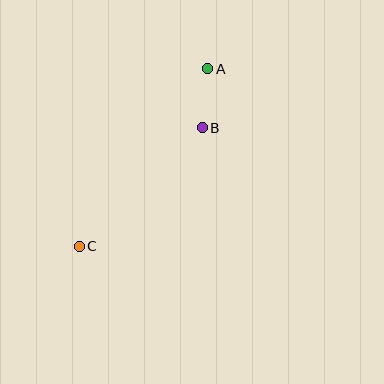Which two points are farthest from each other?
Points A and C are farthest from each other.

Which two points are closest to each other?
Points A and B are closest to each other.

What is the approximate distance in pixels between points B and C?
The distance between B and C is approximately 171 pixels.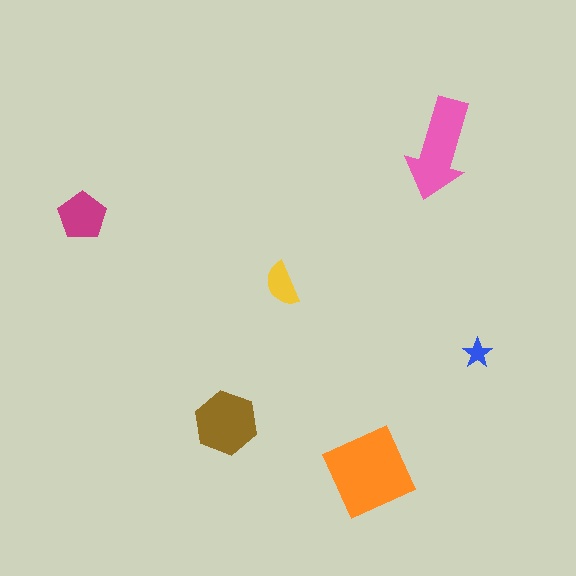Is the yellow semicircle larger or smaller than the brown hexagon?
Smaller.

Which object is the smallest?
The blue star.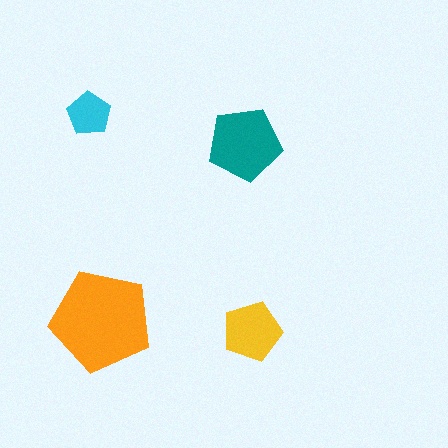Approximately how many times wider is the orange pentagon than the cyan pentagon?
About 2.5 times wider.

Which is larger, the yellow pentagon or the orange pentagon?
The orange one.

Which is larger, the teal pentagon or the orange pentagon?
The orange one.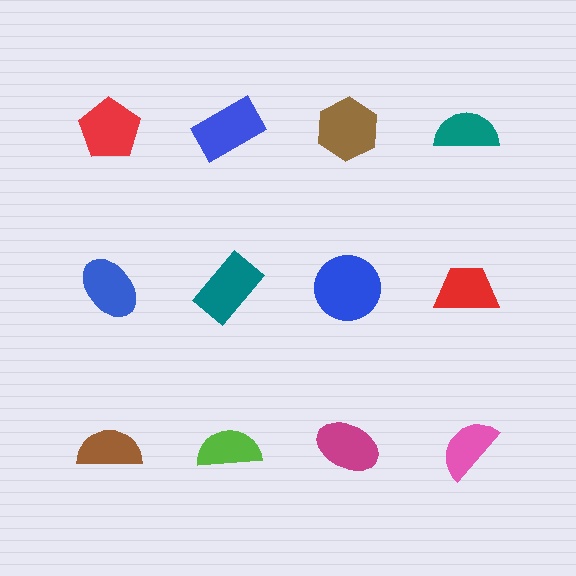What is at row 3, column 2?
A lime semicircle.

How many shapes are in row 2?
4 shapes.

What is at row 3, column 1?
A brown semicircle.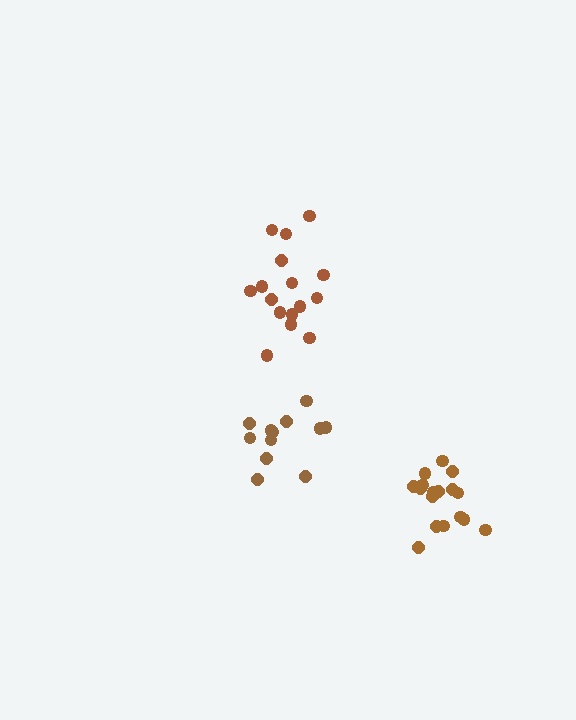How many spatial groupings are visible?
There are 3 spatial groupings.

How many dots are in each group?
Group 1: 16 dots, Group 2: 12 dots, Group 3: 17 dots (45 total).